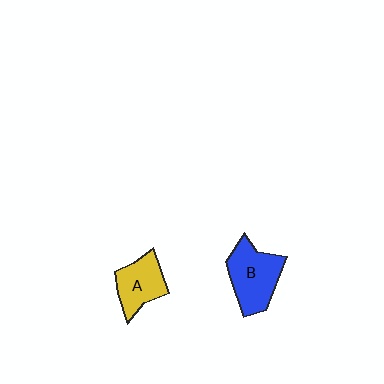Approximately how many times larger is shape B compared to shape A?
Approximately 1.3 times.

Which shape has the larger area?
Shape B (blue).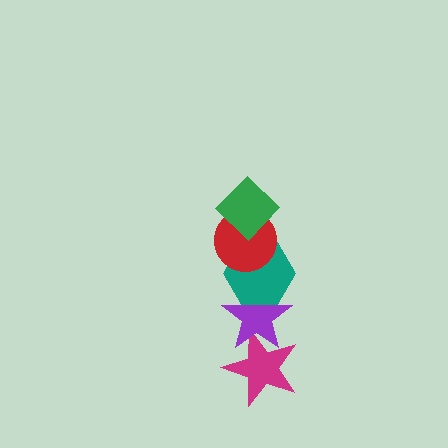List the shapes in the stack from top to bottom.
From top to bottom: the green diamond, the red circle, the teal hexagon, the purple star, the magenta star.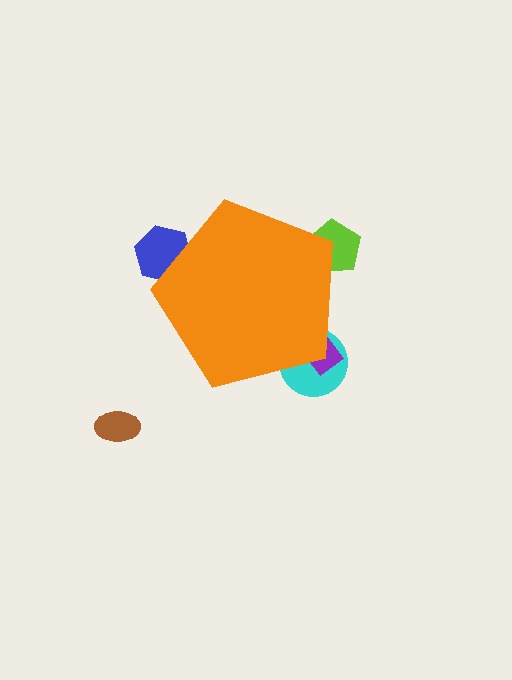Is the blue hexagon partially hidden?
Yes, the blue hexagon is partially hidden behind the orange pentagon.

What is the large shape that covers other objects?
An orange pentagon.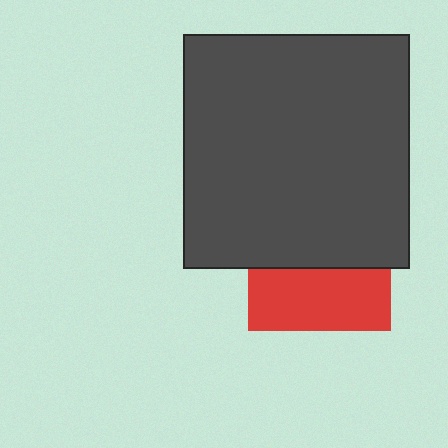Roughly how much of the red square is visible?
A small part of it is visible (roughly 44%).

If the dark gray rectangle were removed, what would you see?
You would see the complete red square.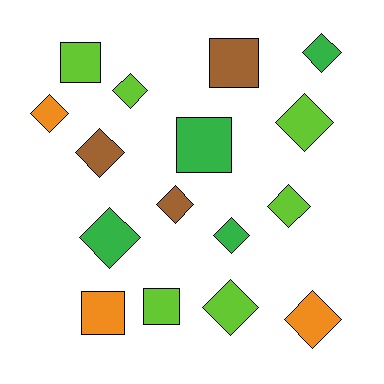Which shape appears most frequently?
Diamond, with 11 objects.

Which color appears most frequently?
Lime, with 6 objects.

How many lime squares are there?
There are 2 lime squares.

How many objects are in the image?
There are 16 objects.